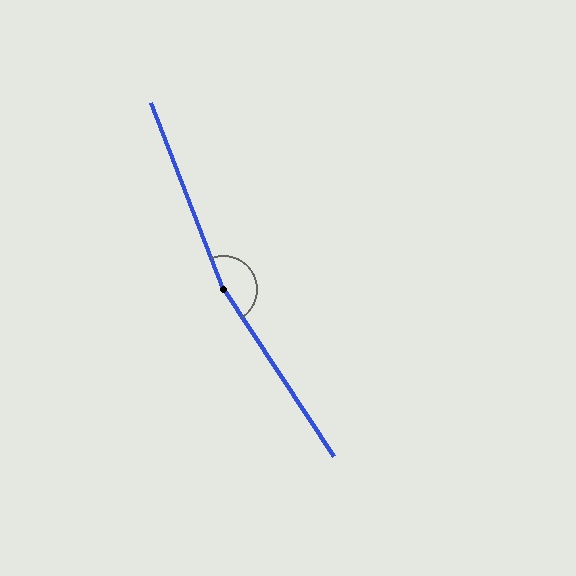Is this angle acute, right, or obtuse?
It is obtuse.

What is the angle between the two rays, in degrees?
Approximately 168 degrees.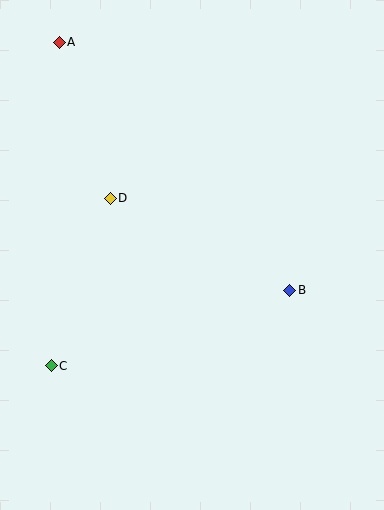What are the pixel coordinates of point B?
Point B is at (290, 290).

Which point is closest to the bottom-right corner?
Point B is closest to the bottom-right corner.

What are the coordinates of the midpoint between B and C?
The midpoint between B and C is at (171, 328).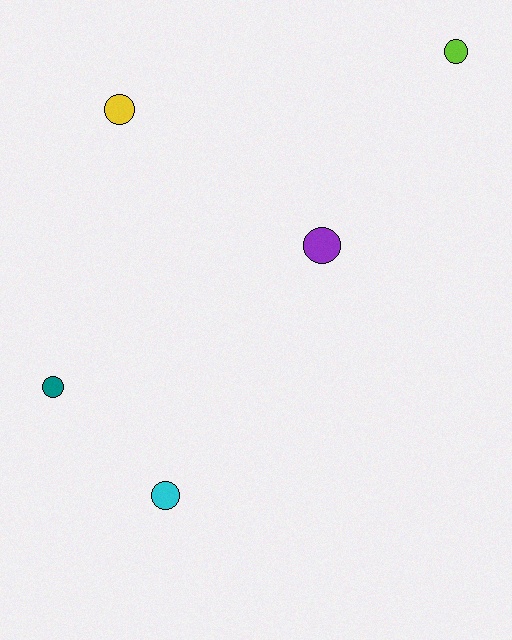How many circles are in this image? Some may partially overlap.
There are 5 circles.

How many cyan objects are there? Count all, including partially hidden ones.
There is 1 cyan object.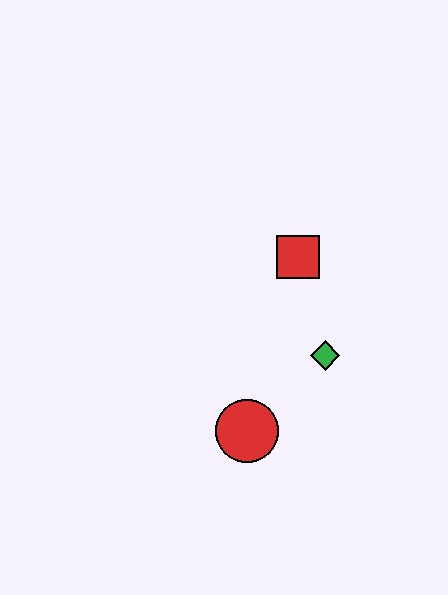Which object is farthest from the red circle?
The red square is farthest from the red circle.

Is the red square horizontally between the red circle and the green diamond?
Yes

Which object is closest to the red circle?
The green diamond is closest to the red circle.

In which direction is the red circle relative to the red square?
The red circle is below the red square.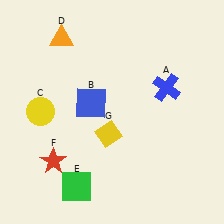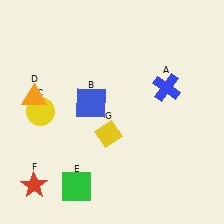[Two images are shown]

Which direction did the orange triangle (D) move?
The orange triangle (D) moved down.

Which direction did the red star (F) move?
The red star (F) moved down.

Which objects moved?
The objects that moved are: the orange triangle (D), the red star (F).